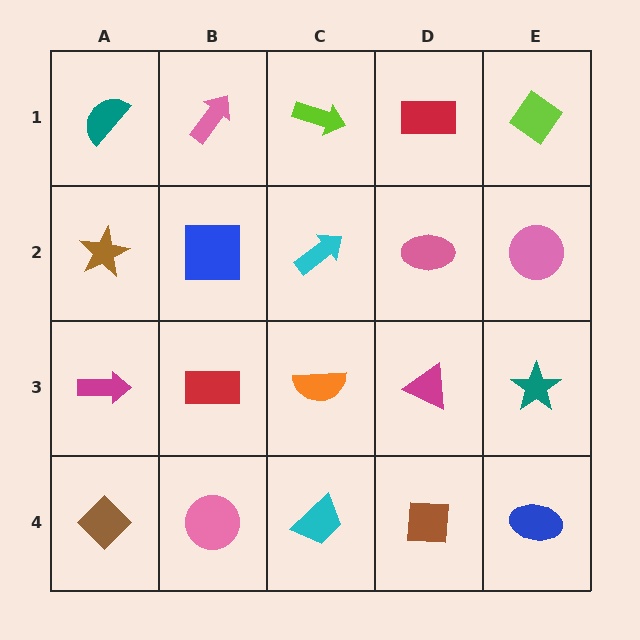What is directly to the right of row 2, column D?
A pink circle.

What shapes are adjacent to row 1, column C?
A cyan arrow (row 2, column C), a pink arrow (row 1, column B), a red rectangle (row 1, column D).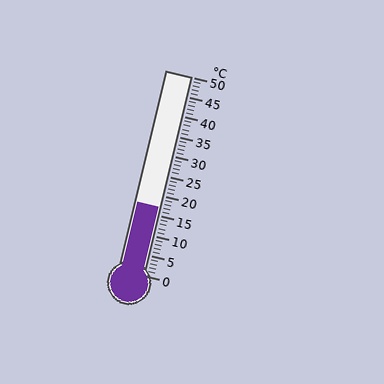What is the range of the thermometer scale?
The thermometer scale ranges from 0°C to 50°C.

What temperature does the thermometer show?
The thermometer shows approximately 17°C.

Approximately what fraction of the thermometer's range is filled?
The thermometer is filled to approximately 35% of its range.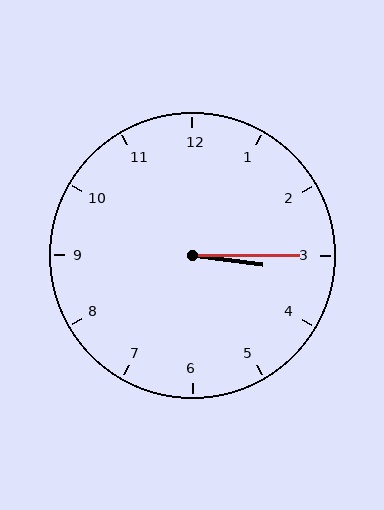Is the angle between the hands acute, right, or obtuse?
It is acute.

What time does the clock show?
3:15.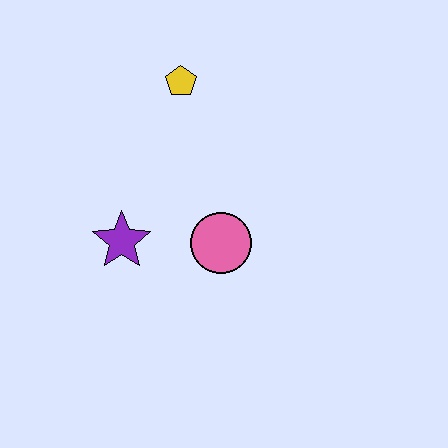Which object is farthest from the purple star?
The yellow pentagon is farthest from the purple star.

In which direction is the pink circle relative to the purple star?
The pink circle is to the right of the purple star.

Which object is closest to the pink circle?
The purple star is closest to the pink circle.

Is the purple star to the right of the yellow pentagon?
No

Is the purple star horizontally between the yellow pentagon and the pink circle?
No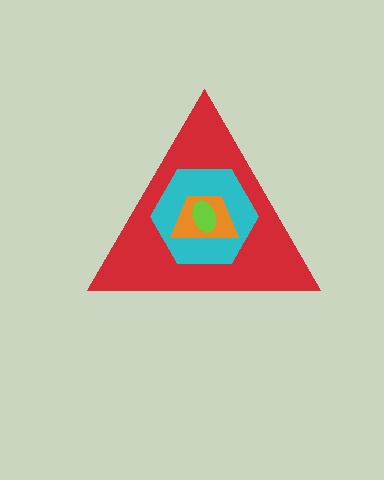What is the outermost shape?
The red triangle.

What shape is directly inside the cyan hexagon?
The orange trapezoid.